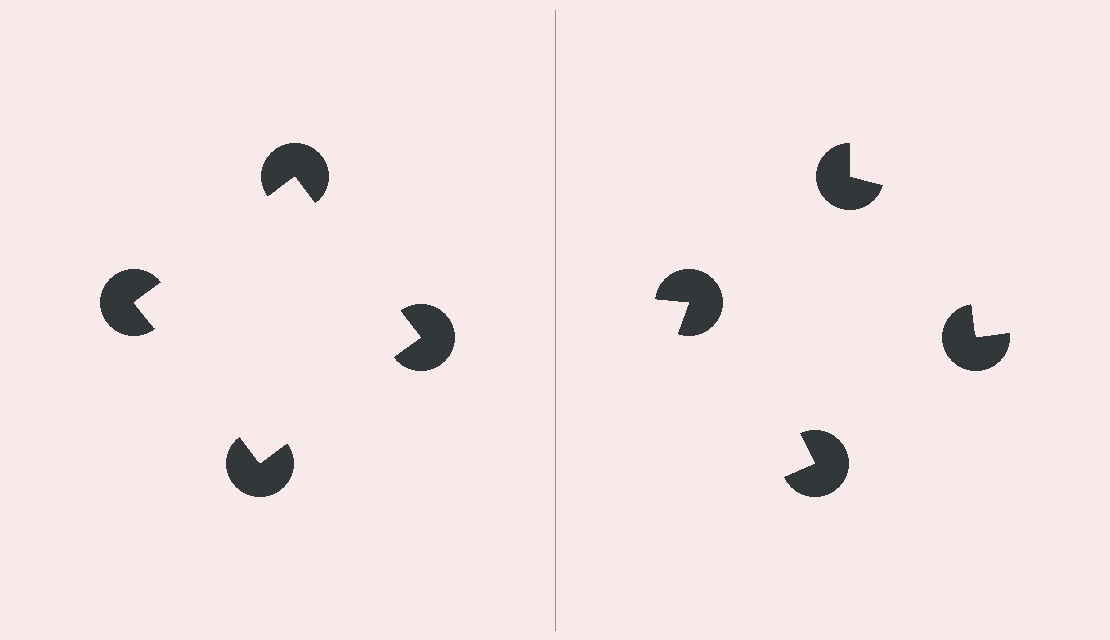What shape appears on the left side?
An illusory square.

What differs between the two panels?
The pac-man discs are positioned identically on both sides; only the wedge orientations differ. On the left they align to a square; on the right they are misaligned.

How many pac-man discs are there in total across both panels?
8 — 4 on each side.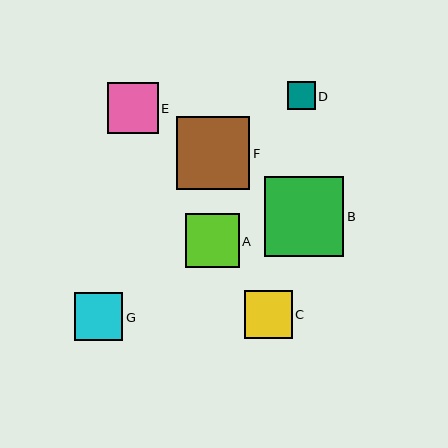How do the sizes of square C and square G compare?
Square C and square G are approximately the same size.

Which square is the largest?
Square B is the largest with a size of approximately 79 pixels.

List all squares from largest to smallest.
From largest to smallest: B, F, A, E, C, G, D.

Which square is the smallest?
Square D is the smallest with a size of approximately 28 pixels.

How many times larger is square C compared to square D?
Square C is approximately 1.7 times the size of square D.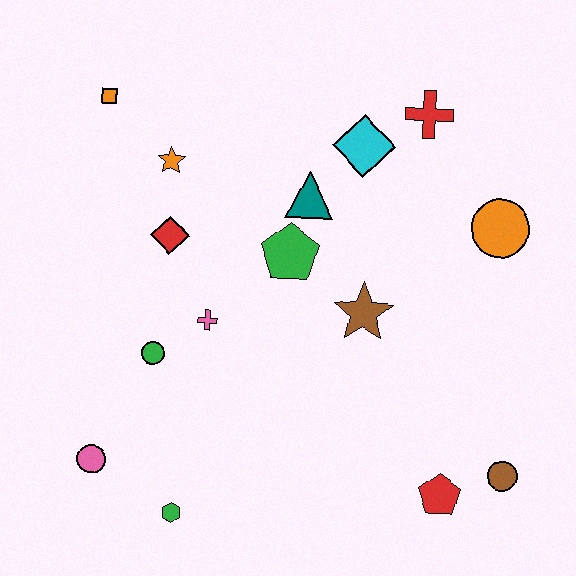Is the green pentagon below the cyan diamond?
Yes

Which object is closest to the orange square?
The orange star is closest to the orange square.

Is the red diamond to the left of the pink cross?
Yes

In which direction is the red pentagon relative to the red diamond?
The red pentagon is to the right of the red diamond.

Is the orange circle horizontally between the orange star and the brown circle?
Yes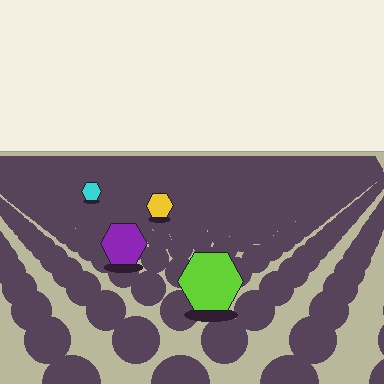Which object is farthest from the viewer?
The cyan hexagon is farthest from the viewer. It appears smaller and the ground texture around it is denser.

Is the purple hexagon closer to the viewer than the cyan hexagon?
Yes. The purple hexagon is closer — you can tell from the texture gradient: the ground texture is coarser near it.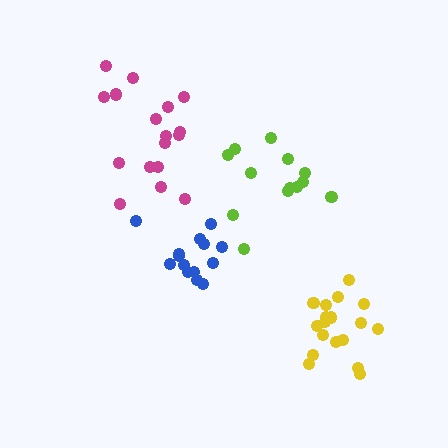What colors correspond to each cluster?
The clusters are colored: lime, yellow, blue, magenta.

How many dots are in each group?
Group 1: 13 dots, Group 2: 18 dots, Group 3: 14 dots, Group 4: 17 dots (62 total).